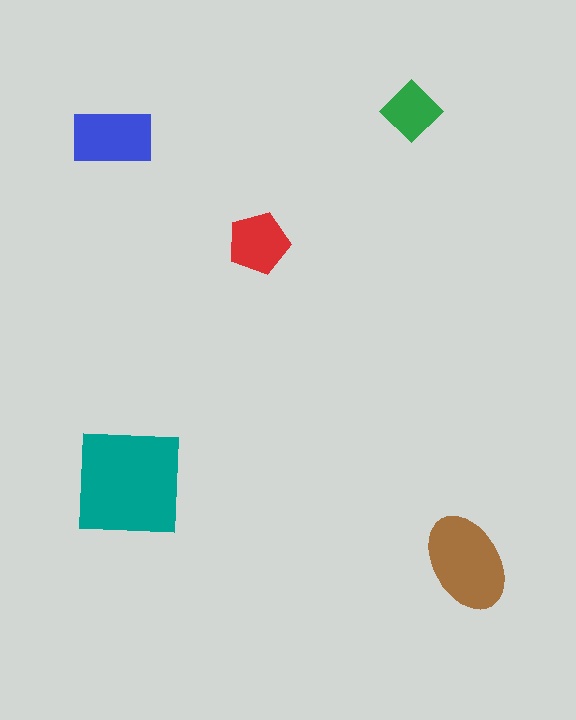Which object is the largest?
The teal square.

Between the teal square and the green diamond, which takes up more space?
The teal square.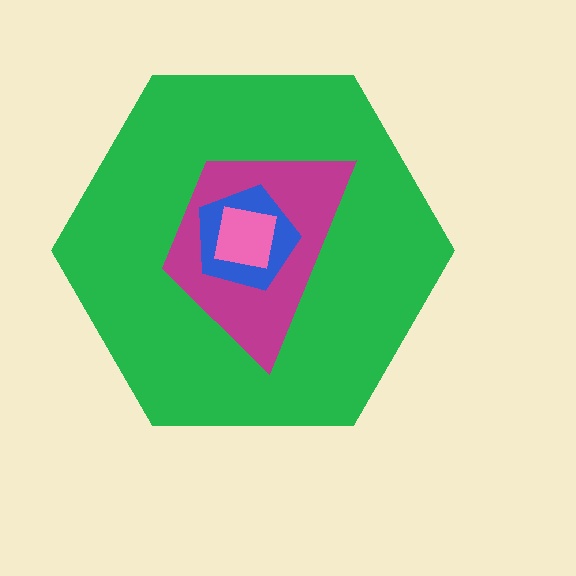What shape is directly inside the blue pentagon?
The pink square.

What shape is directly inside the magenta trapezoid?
The blue pentagon.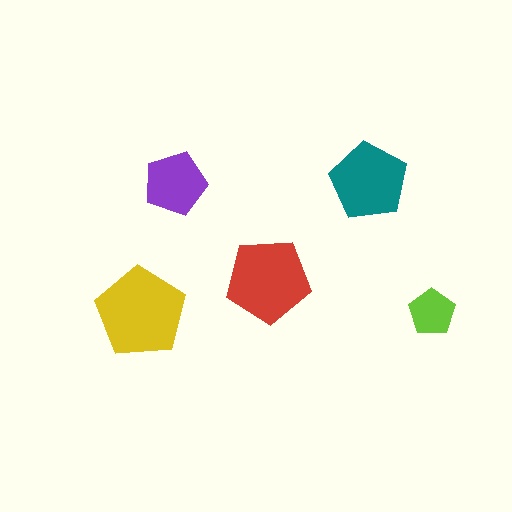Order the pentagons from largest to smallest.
the yellow one, the red one, the teal one, the purple one, the lime one.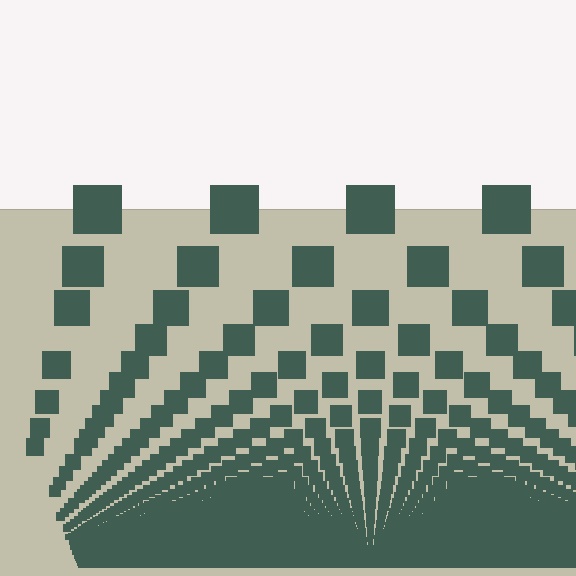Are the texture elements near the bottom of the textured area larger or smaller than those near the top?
Smaller. The gradient is inverted — elements near the bottom are smaller and denser.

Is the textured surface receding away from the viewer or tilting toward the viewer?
The surface appears to tilt toward the viewer. Texture elements get larger and sparser toward the top.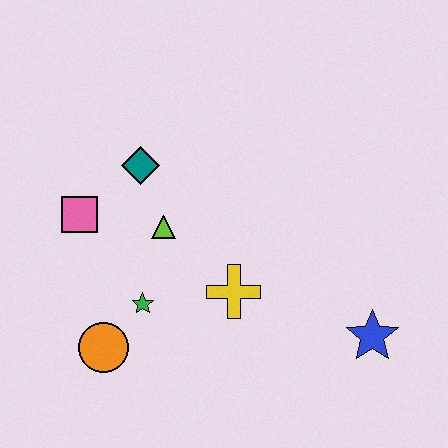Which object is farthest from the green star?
The blue star is farthest from the green star.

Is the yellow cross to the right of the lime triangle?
Yes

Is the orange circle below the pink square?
Yes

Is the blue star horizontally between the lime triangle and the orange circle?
No